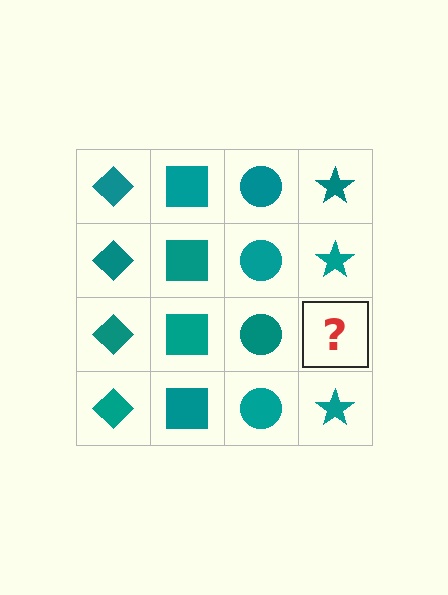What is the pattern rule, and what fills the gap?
The rule is that each column has a consistent shape. The gap should be filled with a teal star.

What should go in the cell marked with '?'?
The missing cell should contain a teal star.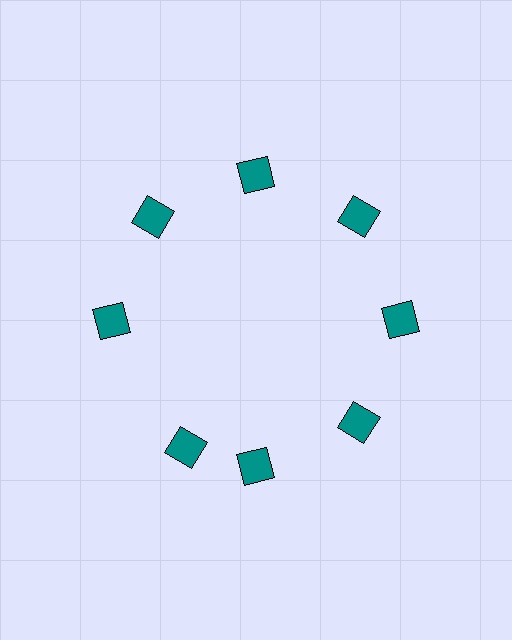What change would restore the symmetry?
The symmetry would be restored by rotating it back into even spacing with its neighbors so that all 8 diamonds sit at equal angles and equal distance from the center.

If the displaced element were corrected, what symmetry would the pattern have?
It would have 8-fold rotational symmetry — the pattern would map onto itself every 45 degrees.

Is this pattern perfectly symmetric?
No. The 8 teal diamonds are arranged in a ring, but one element near the 8 o'clock position is rotated out of alignment along the ring, breaking the 8-fold rotational symmetry.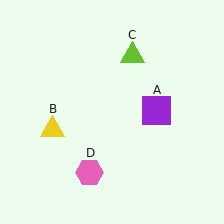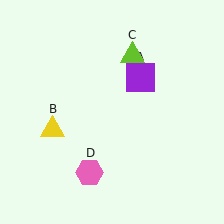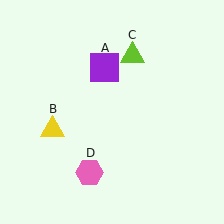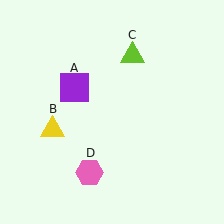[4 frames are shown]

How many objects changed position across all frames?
1 object changed position: purple square (object A).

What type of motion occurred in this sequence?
The purple square (object A) rotated counterclockwise around the center of the scene.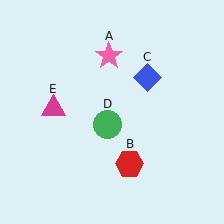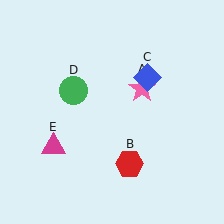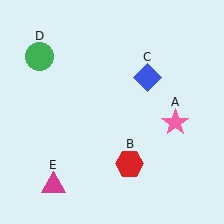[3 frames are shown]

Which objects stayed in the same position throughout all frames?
Red hexagon (object B) and blue diamond (object C) remained stationary.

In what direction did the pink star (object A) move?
The pink star (object A) moved down and to the right.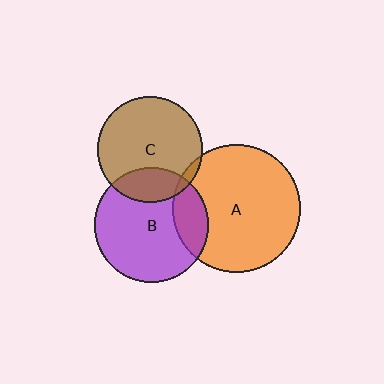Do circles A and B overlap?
Yes.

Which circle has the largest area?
Circle A (orange).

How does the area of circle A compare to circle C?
Approximately 1.5 times.